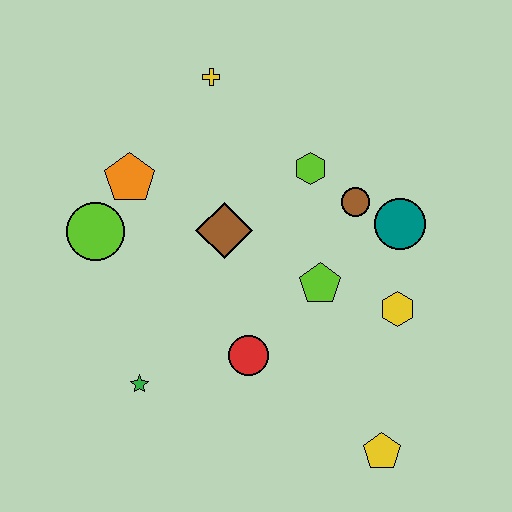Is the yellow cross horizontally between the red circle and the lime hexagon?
No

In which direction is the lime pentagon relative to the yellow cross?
The lime pentagon is below the yellow cross.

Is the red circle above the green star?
Yes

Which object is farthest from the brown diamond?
The yellow pentagon is farthest from the brown diamond.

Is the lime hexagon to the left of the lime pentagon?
Yes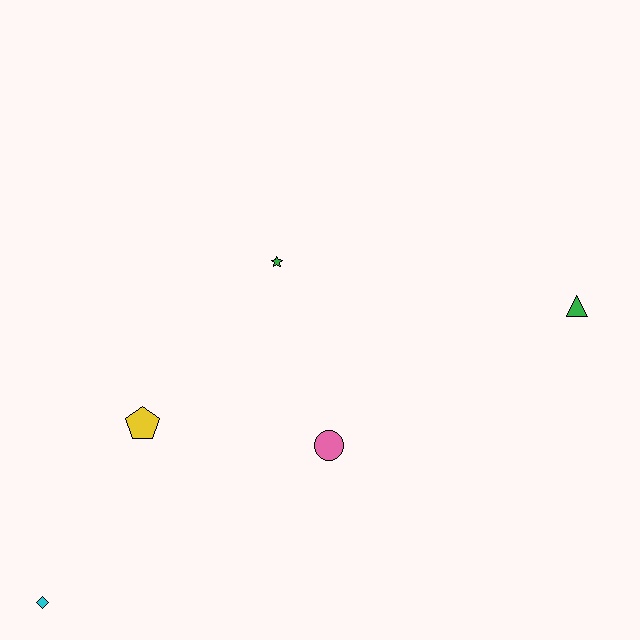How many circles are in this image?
There is 1 circle.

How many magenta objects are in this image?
There are no magenta objects.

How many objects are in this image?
There are 5 objects.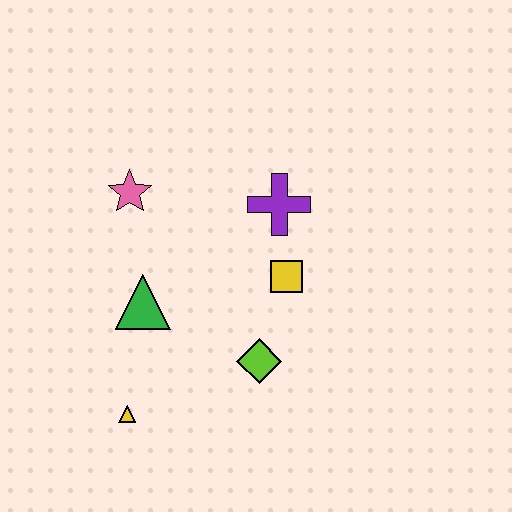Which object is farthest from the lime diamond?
The pink star is farthest from the lime diamond.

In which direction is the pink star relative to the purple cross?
The pink star is to the left of the purple cross.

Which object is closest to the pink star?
The green triangle is closest to the pink star.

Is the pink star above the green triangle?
Yes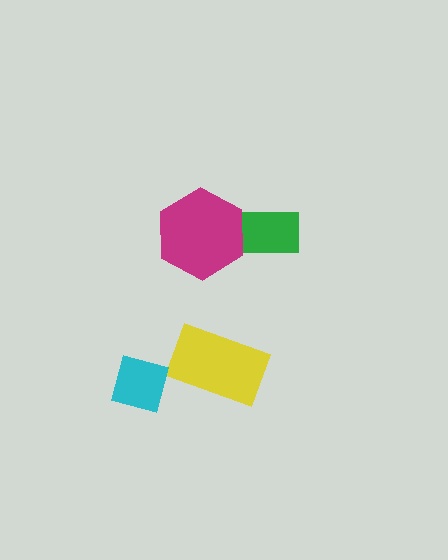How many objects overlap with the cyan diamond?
0 objects overlap with the cyan diamond.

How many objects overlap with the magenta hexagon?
1 object overlaps with the magenta hexagon.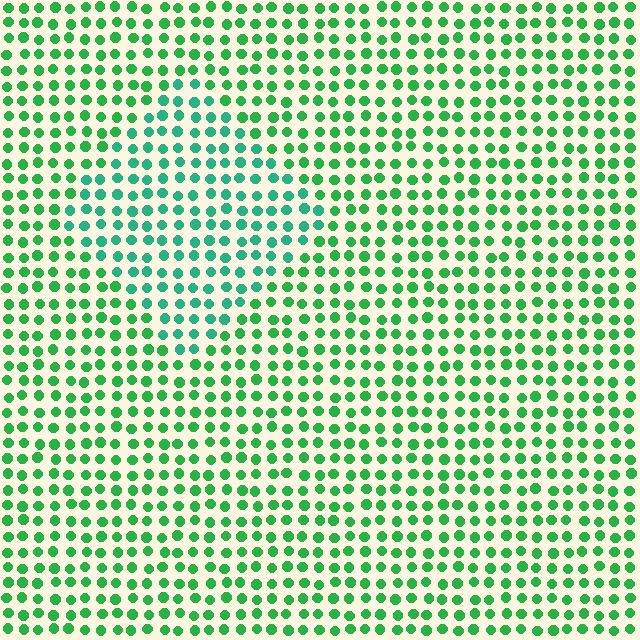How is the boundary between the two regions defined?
The boundary is defined purely by a slight shift in hue (about 26 degrees). Spacing, size, and orientation are identical on both sides.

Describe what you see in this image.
The image is filled with small green elements in a uniform arrangement. A diamond-shaped region is visible where the elements are tinted to a slightly different hue, forming a subtle color boundary.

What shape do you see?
I see a diamond.